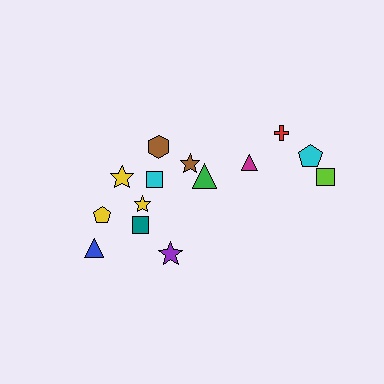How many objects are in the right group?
There are 6 objects.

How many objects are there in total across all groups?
There are 14 objects.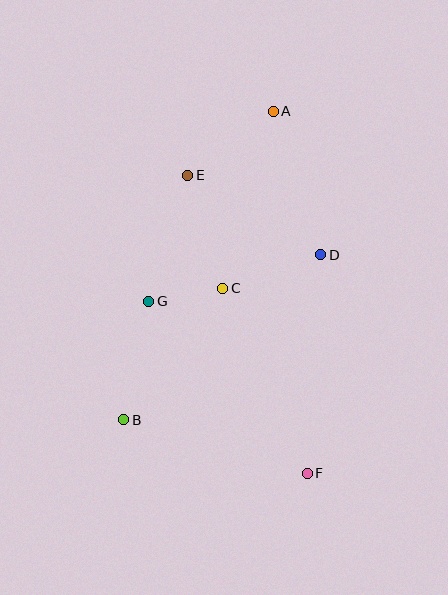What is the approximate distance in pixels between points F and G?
The distance between F and G is approximately 234 pixels.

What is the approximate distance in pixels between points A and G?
The distance between A and G is approximately 227 pixels.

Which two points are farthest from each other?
Points A and F are farthest from each other.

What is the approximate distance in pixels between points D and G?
The distance between D and G is approximately 178 pixels.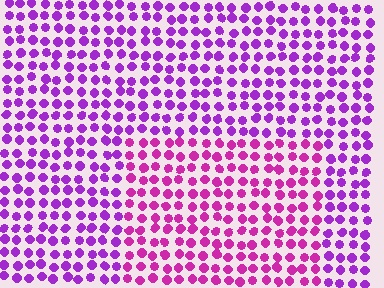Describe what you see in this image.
The image is filled with small purple elements in a uniform arrangement. A rectangle-shaped region is visible where the elements are tinted to a slightly different hue, forming a subtle color boundary.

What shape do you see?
I see a rectangle.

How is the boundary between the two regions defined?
The boundary is defined purely by a slight shift in hue (about 29 degrees). Spacing, size, and orientation are identical on both sides.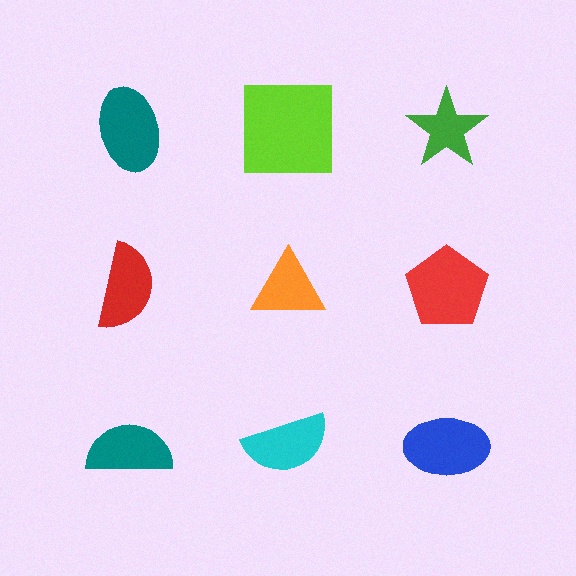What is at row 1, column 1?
A teal ellipse.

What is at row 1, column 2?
A lime square.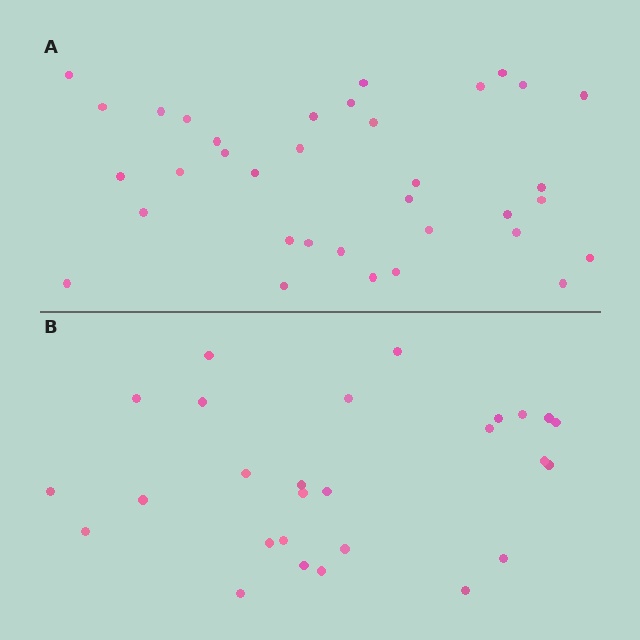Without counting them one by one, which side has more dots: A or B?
Region A (the top region) has more dots.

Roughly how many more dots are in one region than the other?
Region A has roughly 8 or so more dots than region B.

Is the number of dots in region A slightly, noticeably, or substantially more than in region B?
Region A has noticeably more, but not dramatically so. The ratio is roughly 1.3 to 1.